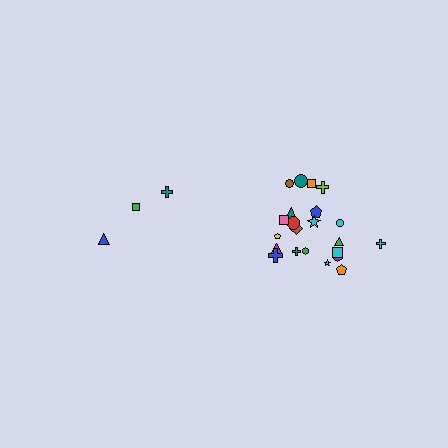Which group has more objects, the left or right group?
The right group.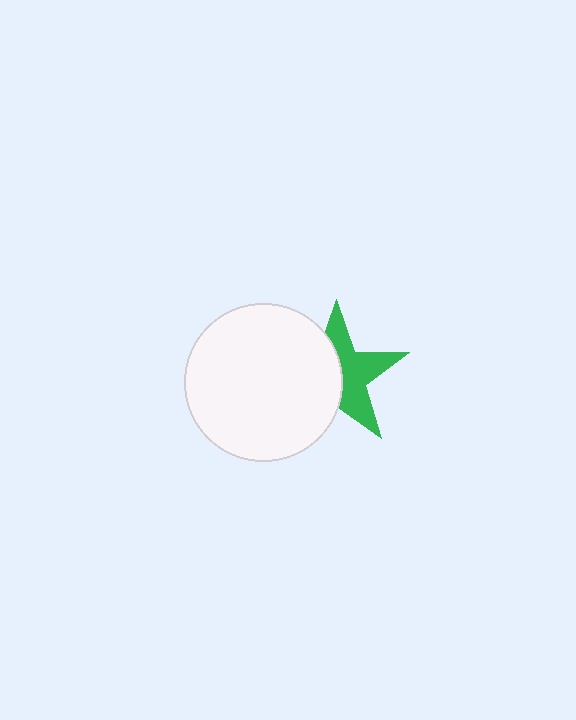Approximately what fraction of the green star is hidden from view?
Roughly 50% of the green star is hidden behind the white circle.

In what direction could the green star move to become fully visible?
The green star could move right. That would shift it out from behind the white circle entirely.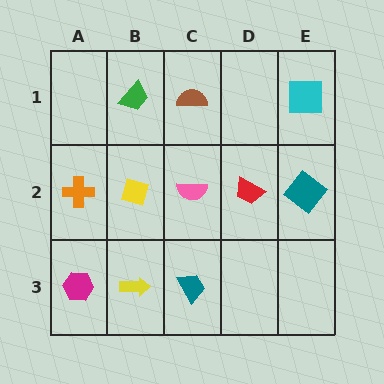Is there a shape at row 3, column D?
No, that cell is empty.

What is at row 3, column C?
A teal trapezoid.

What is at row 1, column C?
A brown semicircle.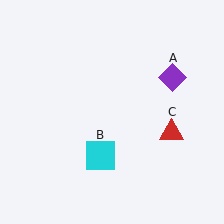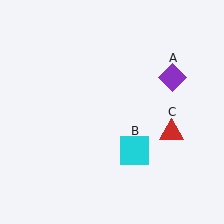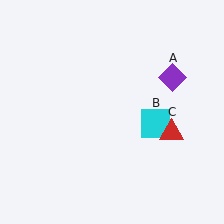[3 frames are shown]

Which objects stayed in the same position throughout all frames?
Purple diamond (object A) and red triangle (object C) remained stationary.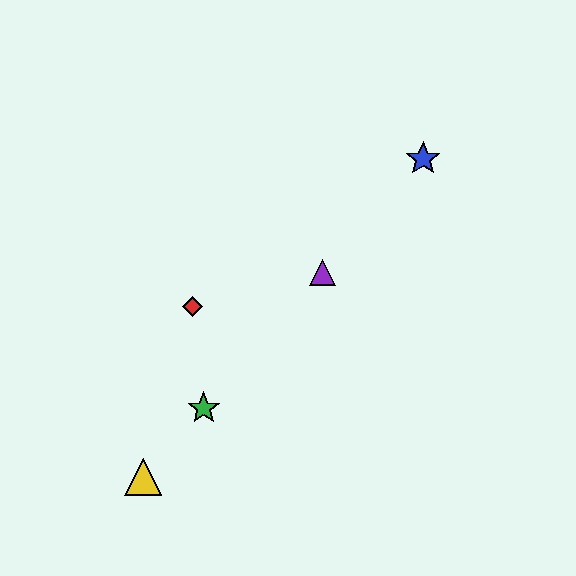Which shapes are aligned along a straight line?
The blue star, the green star, the yellow triangle, the purple triangle are aligned along a straight line.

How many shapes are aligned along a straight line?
4 shapes (the blue star, the green star, the yellow triangle, the purple triangle) are aligned along a straight line.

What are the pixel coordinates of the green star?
The green star is at (204, 408).